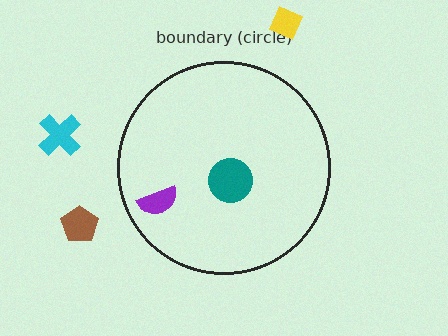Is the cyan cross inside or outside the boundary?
Outside.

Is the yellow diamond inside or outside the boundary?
Outside.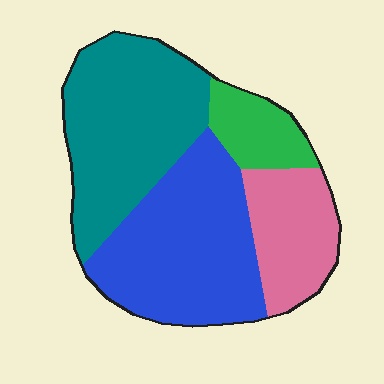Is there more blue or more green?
Blue.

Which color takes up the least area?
Green, at roughly 10%.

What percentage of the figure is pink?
Pink covers 18% of the figure.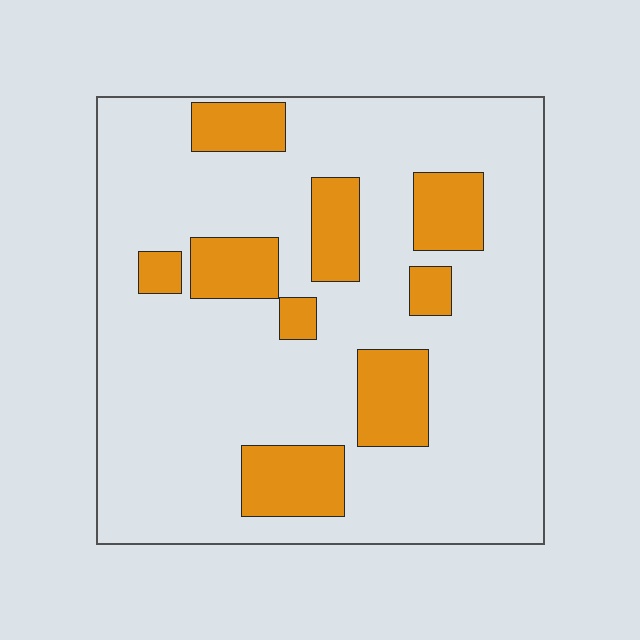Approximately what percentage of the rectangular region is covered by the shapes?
Approximately 20%.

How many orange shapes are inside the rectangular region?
9.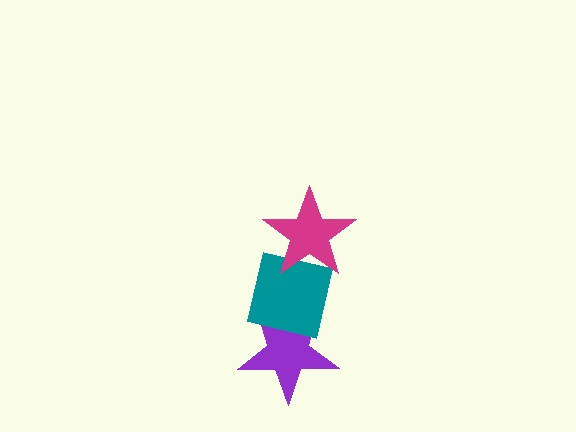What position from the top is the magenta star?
The magenta star is 1st from the top.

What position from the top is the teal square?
The teal square is 2nd from the top.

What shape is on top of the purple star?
The teal square is on top of the purple star.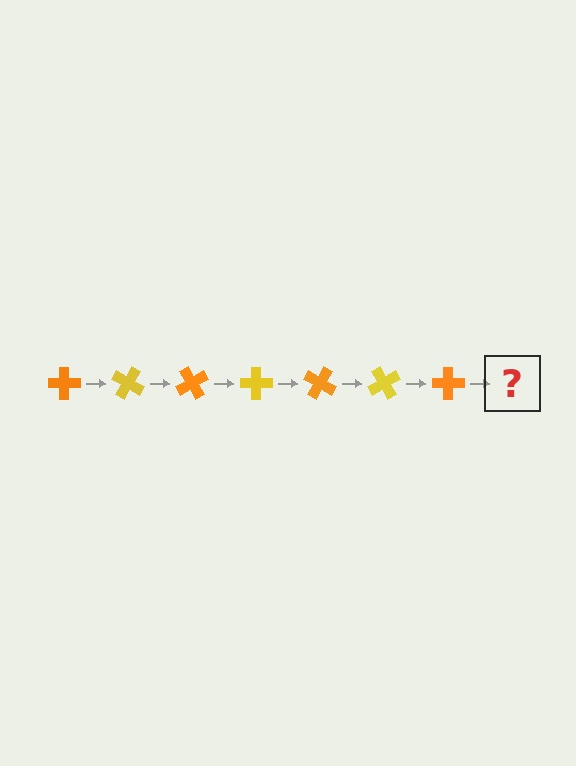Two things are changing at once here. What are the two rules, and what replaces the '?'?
The two rules are that it rotates 30 degrees each step and the color cycles through orange and yellow. The '?' should be a yellow cross, rotated 210 degrees from the start.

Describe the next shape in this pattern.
It should be a yellow cross, rotated 210 degrees from the start.